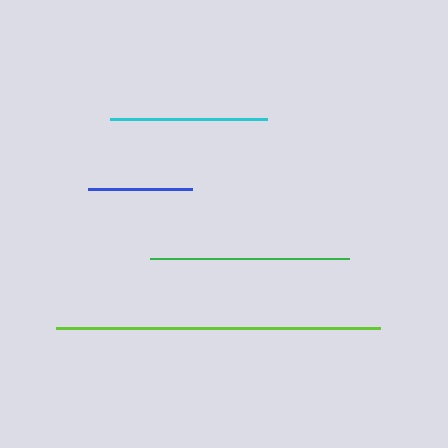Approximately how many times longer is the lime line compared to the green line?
The lime line is approximately 1.6 times the length of the green line.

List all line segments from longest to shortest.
From longest to shortest: lime, green, cyan, blue.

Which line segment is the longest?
The lime line is the longest at approximately 324 pixels.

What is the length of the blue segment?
The blue segment is approximately 104 pixels long.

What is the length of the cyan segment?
The cyan segment is approximately 156 pixels long.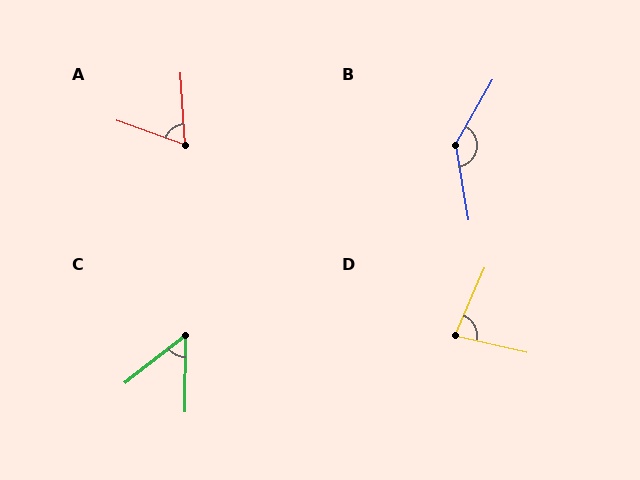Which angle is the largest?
B, at approximately 141 degrees.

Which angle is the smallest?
C, at approximately 51 degrees.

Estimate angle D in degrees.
Approximately 80 degrees.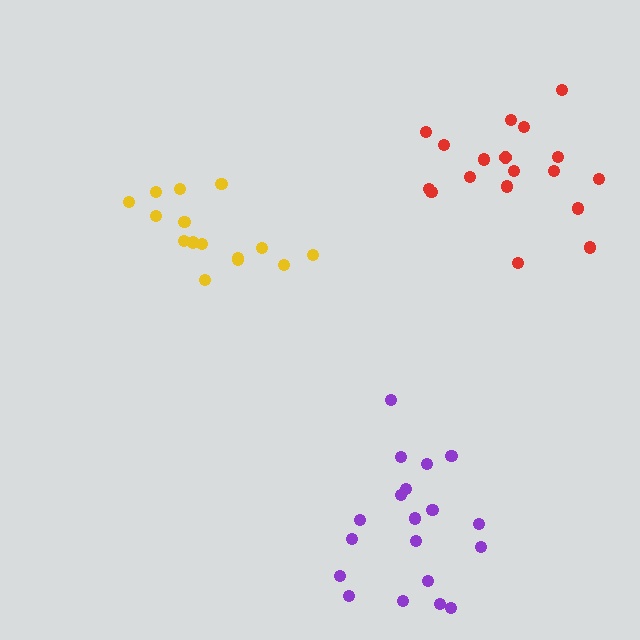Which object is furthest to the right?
The red cluster is rightmost.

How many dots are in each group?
Group 1: 15 dots, Group 2: 19 dots, Group 3: 18 dots (52 total).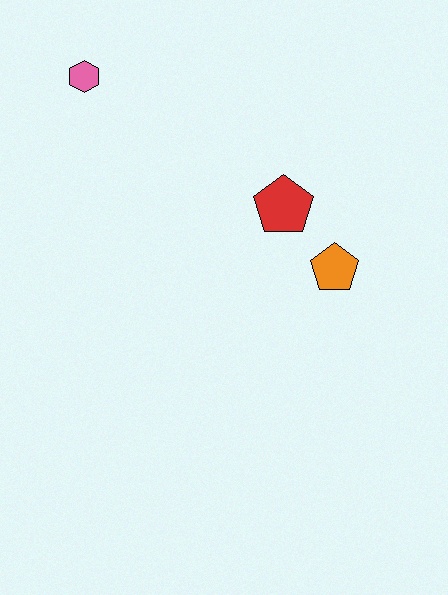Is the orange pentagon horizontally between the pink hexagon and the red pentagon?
No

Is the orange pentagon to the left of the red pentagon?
No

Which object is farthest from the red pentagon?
The pink hexagon is farthest from the red pentagon.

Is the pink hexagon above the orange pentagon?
Yes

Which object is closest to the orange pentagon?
The red pentagon is closest to the orange pentagon.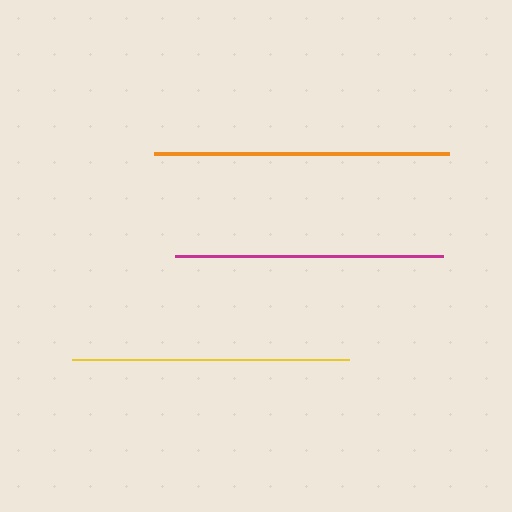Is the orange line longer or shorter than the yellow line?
The orange line is longer than the yellow line.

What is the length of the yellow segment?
The yellow segment is approximately 277 pixels long.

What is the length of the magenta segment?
The magenta segment is approximately 269 pixels long.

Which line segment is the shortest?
The magenta line is the shortest at approximately 269 pixels.